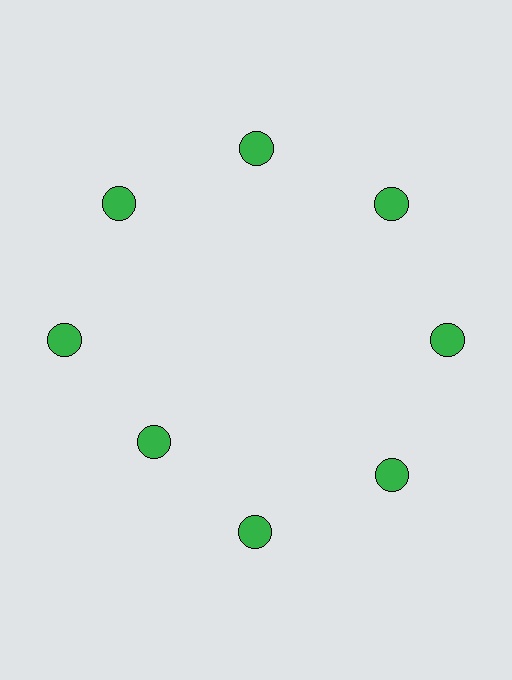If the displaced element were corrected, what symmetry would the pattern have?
It would have 8-fold rotational symmetry — the pattern would map onto itself every 45 degrees.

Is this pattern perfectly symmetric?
No. The 8 green circles are arranged in a ring, but one element near the 8 o'clock position is pulled inward toward the center, breaking the 8-fold rotational symmetry.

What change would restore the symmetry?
The symmetry would be restored by moving it outward, back onto the ring so that all 8 circles sit at equal angles and equal distance from the center.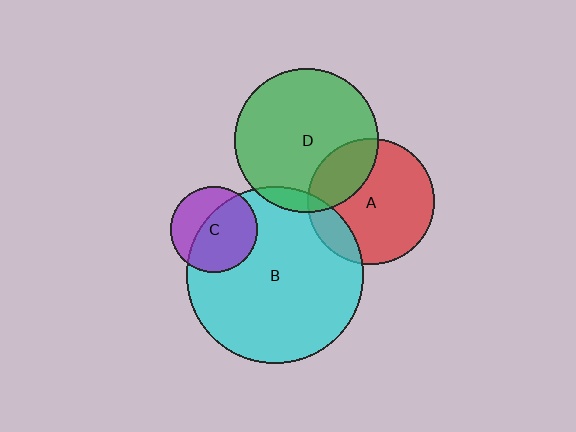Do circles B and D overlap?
Yes.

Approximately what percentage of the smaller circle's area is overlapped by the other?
Approximately 5%.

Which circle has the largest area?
Circle B (cyan).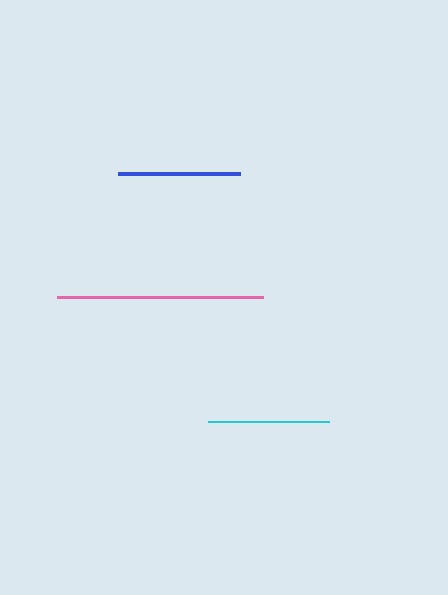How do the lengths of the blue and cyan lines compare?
The blue and cyan lines are approximately the same length.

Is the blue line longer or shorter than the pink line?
The pink line is longer than the blue line.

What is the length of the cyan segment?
The cyan segment is approximately 121 pixels long.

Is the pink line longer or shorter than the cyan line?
The pink line is longer than the cyan line.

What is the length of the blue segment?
The blue segment is approximately 122 pixels long.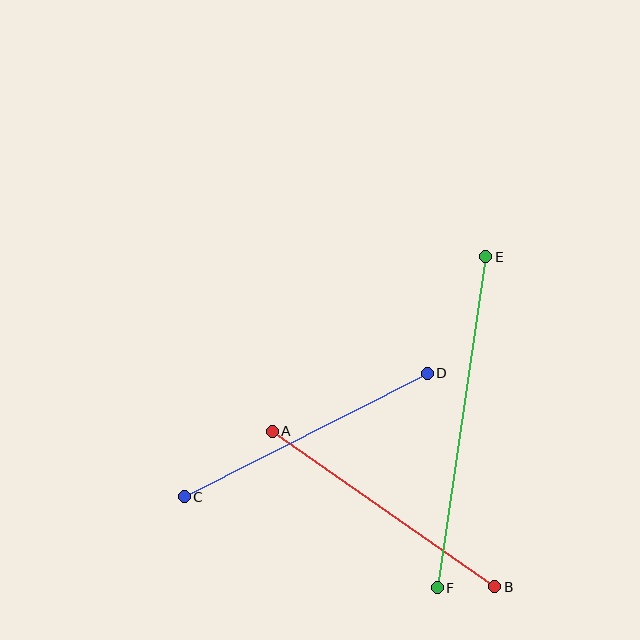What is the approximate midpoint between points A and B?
The midpoint is at approximately (383, 509) pixels.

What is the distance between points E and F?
The distance is approximately 334 pixels.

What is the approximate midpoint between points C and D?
The midpoint is at approximately (306, 435) pixels.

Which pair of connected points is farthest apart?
Points E and F are farthest apart.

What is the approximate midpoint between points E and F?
The midpoint is at approximately (461, 422) pixels.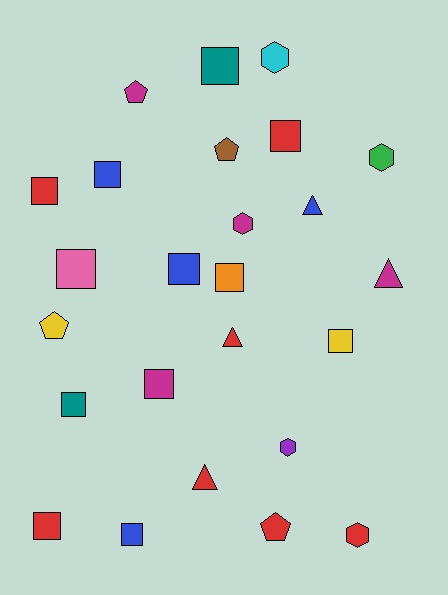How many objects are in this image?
There are 25 objects.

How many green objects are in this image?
There is 1 green object.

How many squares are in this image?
There are 12 squares.